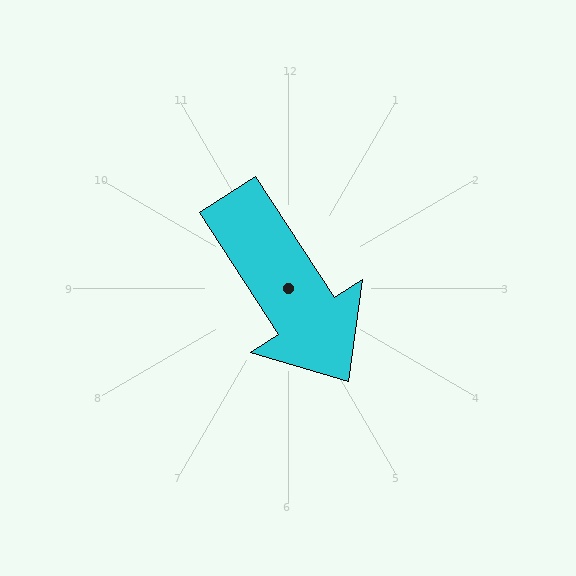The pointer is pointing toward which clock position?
Roughly 5 o'clock.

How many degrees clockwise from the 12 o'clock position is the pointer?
Approximately 147 degrees.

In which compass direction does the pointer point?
Southeast.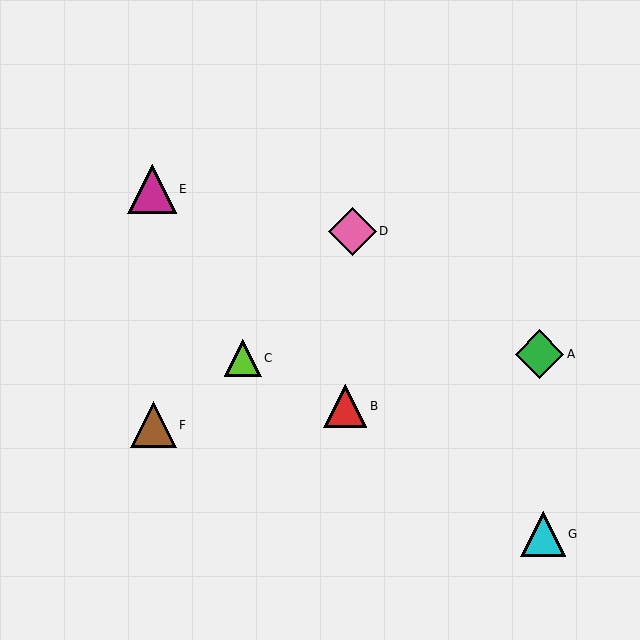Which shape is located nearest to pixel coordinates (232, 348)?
The lime triangle (labeled C) at (243, 358) is nearest to that location.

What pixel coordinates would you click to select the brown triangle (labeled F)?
Click at (154, 425) to select the brown triangle F.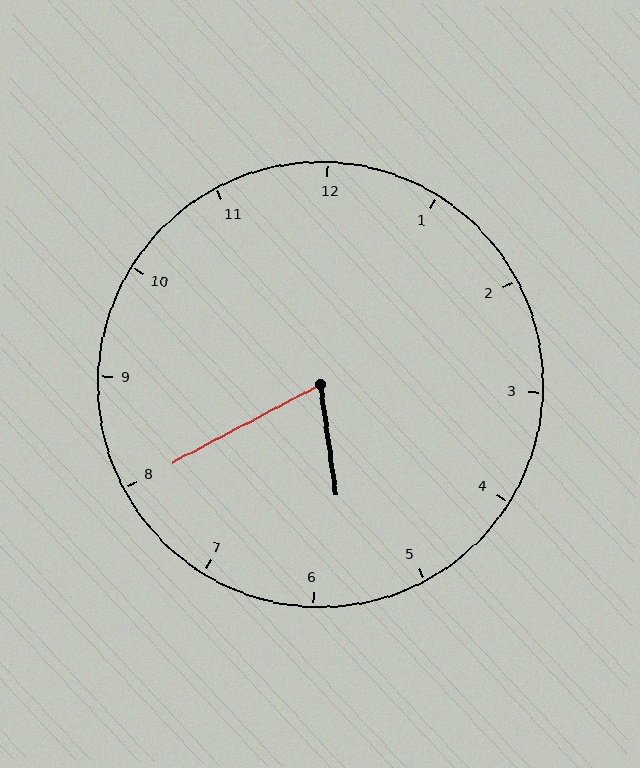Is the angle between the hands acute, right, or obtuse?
It is acute.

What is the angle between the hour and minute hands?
Approximately 70 degrees.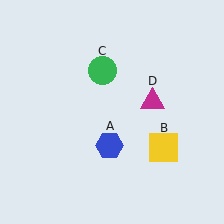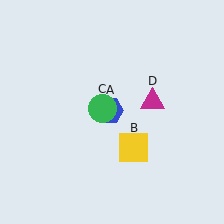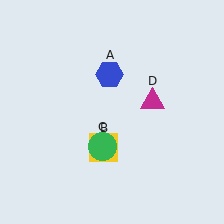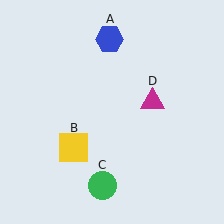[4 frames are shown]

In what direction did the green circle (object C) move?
The green circle (object C) moved down.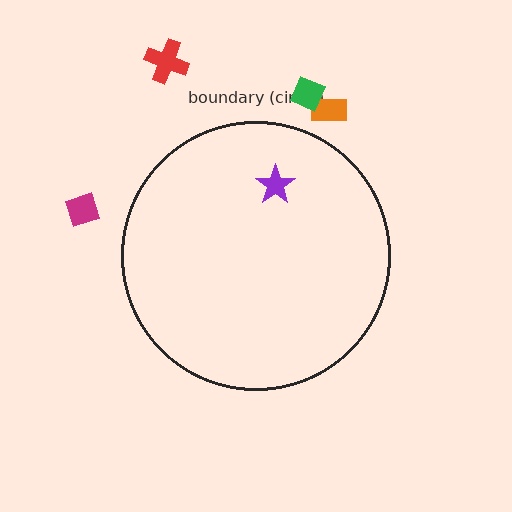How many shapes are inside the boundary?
1 inside, 4 outside.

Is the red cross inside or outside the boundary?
Outside.